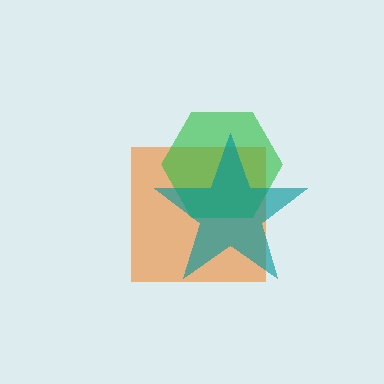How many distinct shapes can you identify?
There are 3 distinct shapes: an orange square, a green hexagon, a teal star.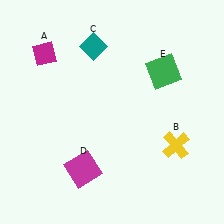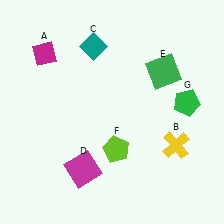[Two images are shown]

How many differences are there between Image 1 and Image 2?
There are 2 differences between the two images.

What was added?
A lime pentagon (F), a green pentagon (G) were added in Image 2.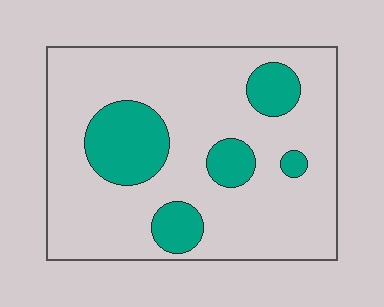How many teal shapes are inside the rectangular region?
5.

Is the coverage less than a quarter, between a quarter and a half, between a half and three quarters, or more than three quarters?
Less than a quarter.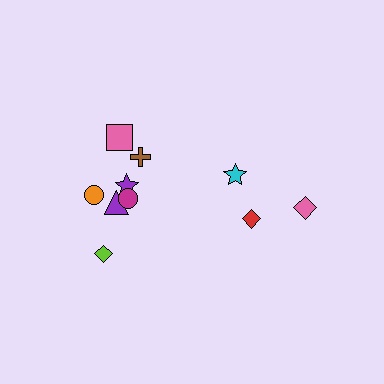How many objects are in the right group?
There are 3 objects.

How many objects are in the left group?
There are 7 objects.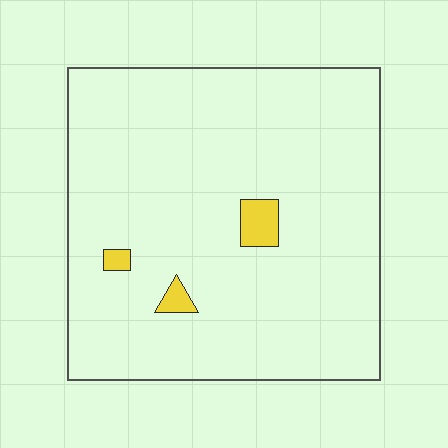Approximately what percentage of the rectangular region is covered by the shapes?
Approximately 5%.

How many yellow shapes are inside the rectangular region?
3.